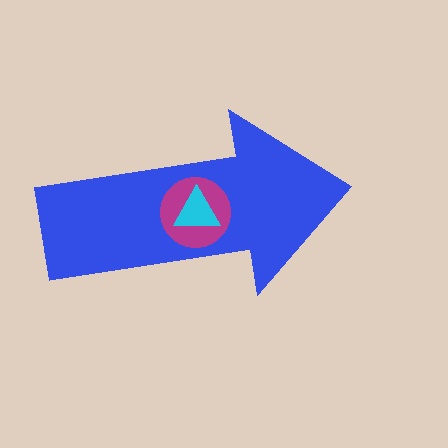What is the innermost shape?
The cyan triangle.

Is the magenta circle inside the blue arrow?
Yes.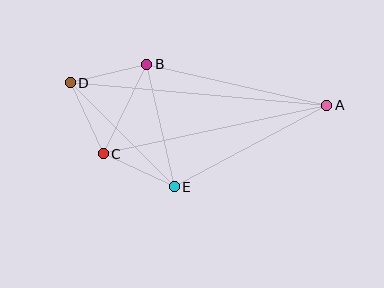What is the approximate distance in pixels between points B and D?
The distance between B and D is approximately 79 pixels.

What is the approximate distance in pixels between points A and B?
The distance between A and B is approximately 185 pixels.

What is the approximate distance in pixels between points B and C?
The distance between B and C is approximately 100 pixels.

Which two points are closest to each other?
Points C and D are closest to each other.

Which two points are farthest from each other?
Points A and D are farthest from each other.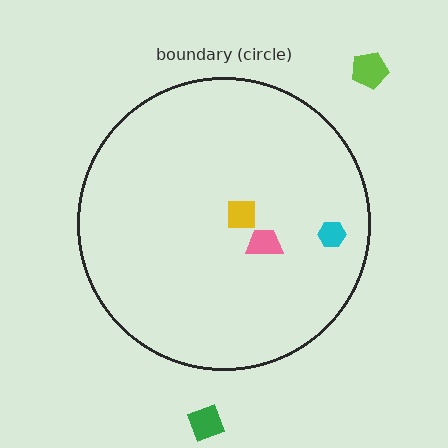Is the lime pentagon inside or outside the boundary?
Outside.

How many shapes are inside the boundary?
3 inside, 2 outside.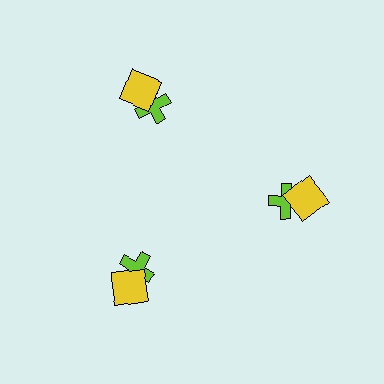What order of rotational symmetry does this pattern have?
This pattern has 3-fold rotational symmetry.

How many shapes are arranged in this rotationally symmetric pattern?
There are 6 shapes, arranged in 3 groups of 2.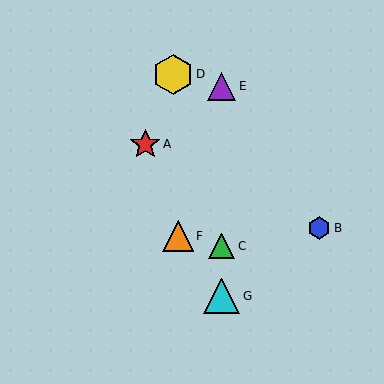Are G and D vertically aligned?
No, G is at x≈222 and D is at x≈173.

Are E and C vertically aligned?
Yes, both are at x≈222.